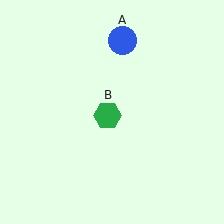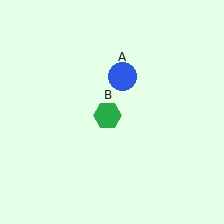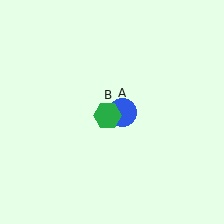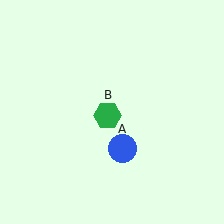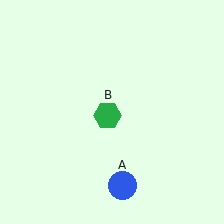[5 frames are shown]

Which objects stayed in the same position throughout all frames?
Green hexagon (object B) remained stationary.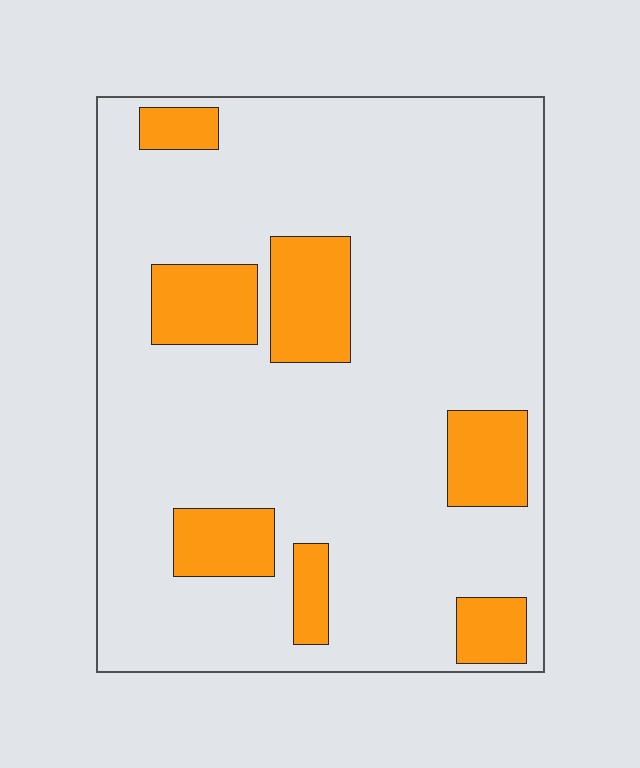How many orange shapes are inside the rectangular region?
7.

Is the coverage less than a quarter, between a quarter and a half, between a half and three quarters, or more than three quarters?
Less than a quarter.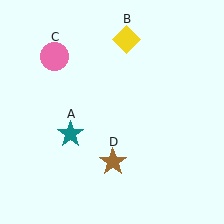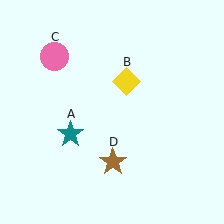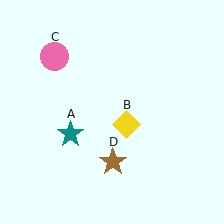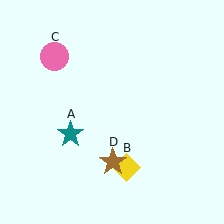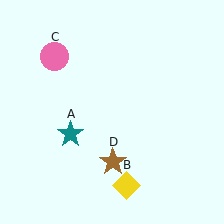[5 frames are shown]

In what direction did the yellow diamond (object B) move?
The yellow diamond (object B) moved down.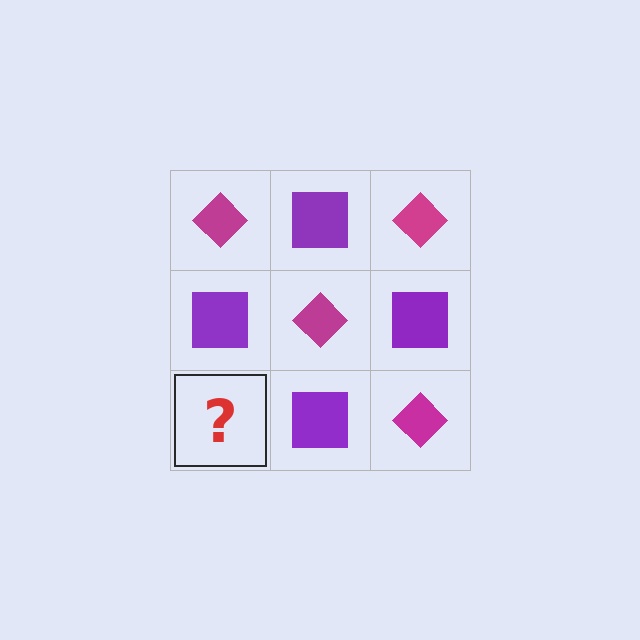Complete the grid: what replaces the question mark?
The question mark should be replaced with a magenta diamond.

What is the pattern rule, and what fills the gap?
The rule is that it alternates magenta diamond and purple square in a checkerboard pattern. The gap should be filled with a magenta diamond.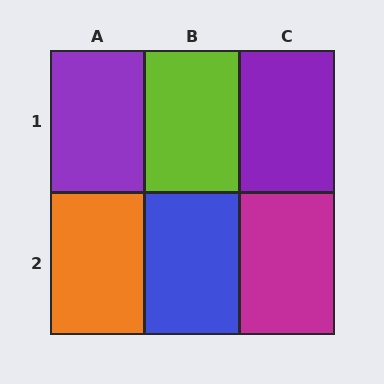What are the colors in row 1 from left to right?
Purple, lime, purple.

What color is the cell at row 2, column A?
Orange.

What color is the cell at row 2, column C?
Magenta.